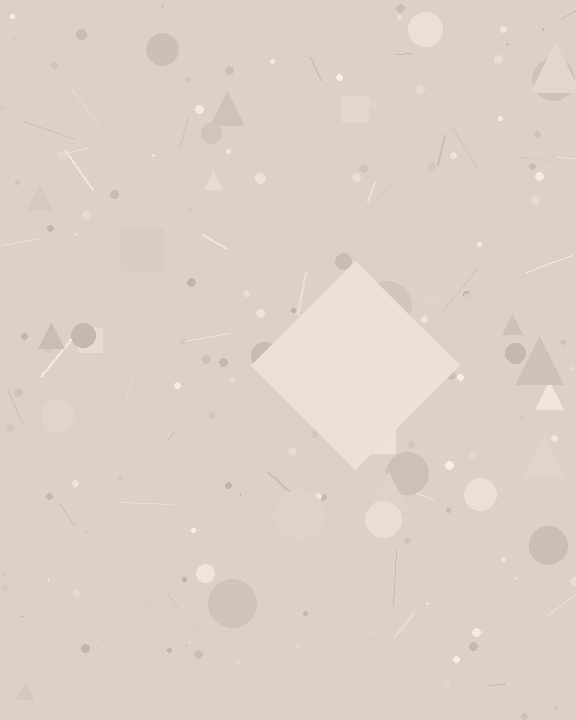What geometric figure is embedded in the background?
A diamond is embedded in the background.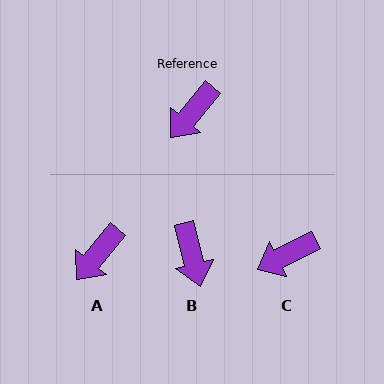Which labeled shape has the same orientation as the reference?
A.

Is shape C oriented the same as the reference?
No, it is off by about 24 degrees.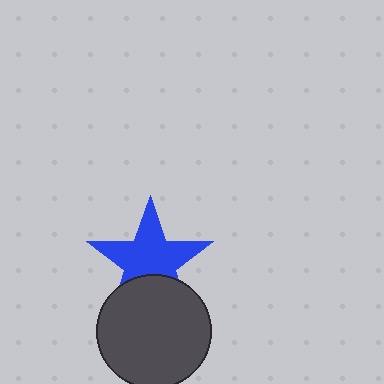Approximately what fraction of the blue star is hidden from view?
Roughly 31% of the blue star is hidden behind the dark gray circle.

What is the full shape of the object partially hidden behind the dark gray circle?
The partially hidden object is a blue star.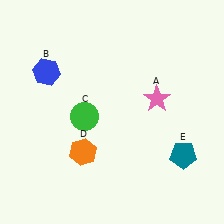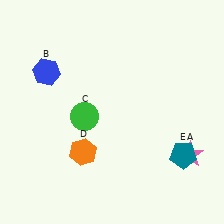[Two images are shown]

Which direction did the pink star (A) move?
The pink star (A) moved down.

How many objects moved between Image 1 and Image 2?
1 object moved between the two images.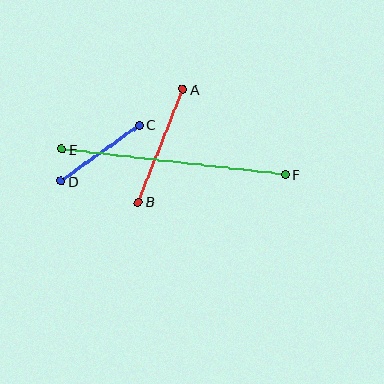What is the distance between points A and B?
The distance is approximately 121 pixels.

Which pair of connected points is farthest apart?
Points E and F are farthest apart.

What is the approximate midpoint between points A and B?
The midpoint is at approximately (161, 146) pixels.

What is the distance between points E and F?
The distance is approximately 225 pixels.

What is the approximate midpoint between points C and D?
The midpoint is at approximately (100, 153) pixels.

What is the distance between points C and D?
The distance is approximately 96 pixels.